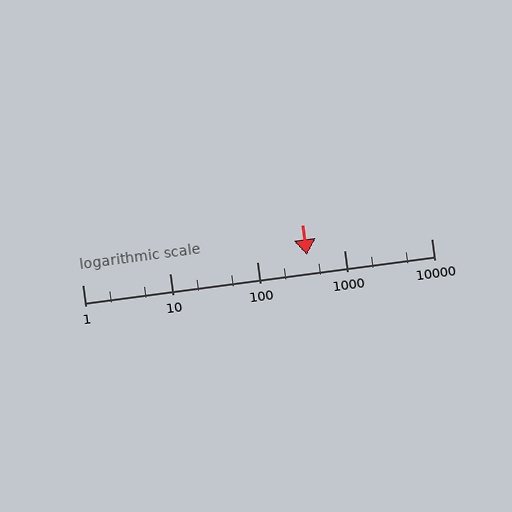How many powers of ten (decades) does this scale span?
The scale spans 4 decades, from 1 to 10000.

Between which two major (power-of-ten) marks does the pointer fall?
The pointer is between 100 and 1000.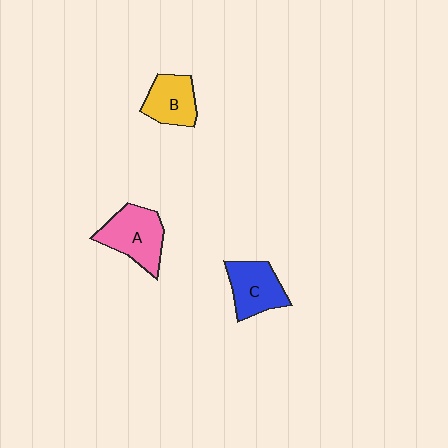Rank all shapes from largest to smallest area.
From largest to smallest: A (pink), C (blue), B (yellow).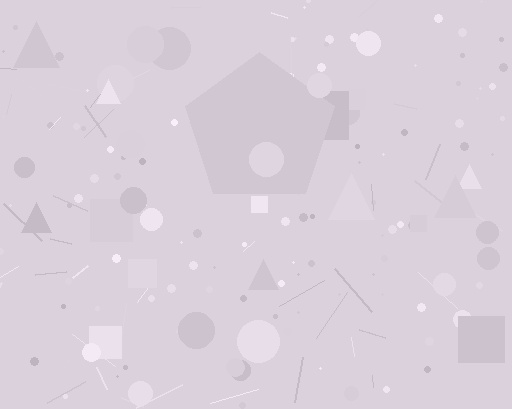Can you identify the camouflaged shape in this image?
The camouflaged shape is a pentagon.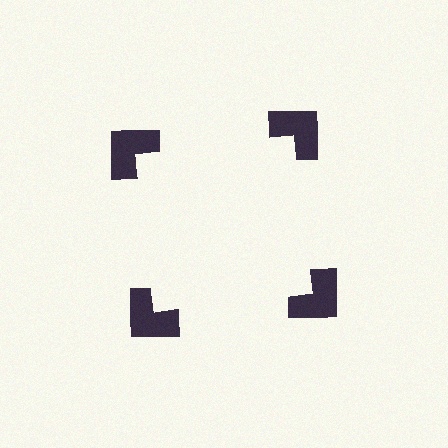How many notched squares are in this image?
There are 4 — one at each vertex of the illusory square.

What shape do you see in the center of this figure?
An illusory square — its edges are inferred from the aligned wedge cuts in the notched squares, not physically drawn.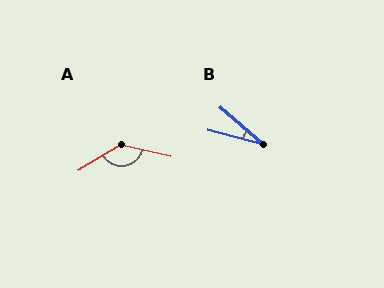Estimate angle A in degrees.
Approximately 135 degrees.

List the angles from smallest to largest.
B (26°), A (135°).